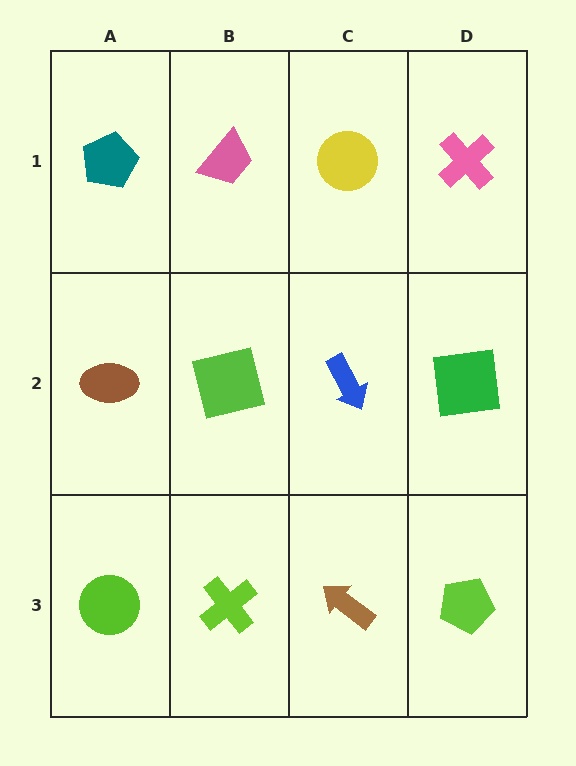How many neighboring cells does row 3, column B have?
3.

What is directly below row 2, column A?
A lime circle.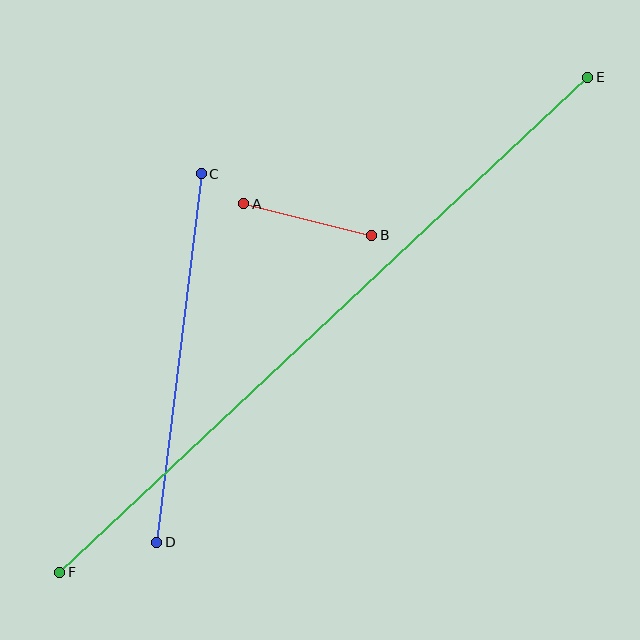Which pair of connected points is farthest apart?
Points E and F are farthest apart.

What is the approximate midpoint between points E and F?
The midpoint is at approximately (324, 325) pixels.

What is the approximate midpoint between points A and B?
The midpoint is at approximately (308, 220) pixels.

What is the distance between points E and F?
The distance is approximately 723 pixels.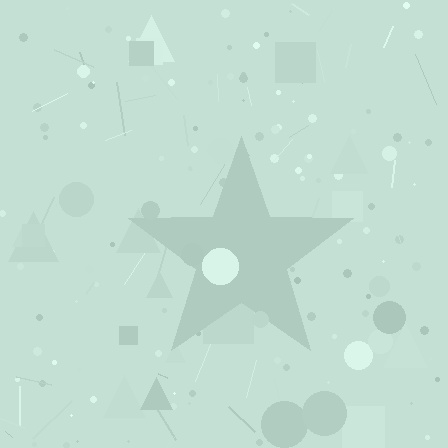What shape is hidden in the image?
A star is hidden in the image.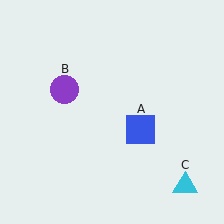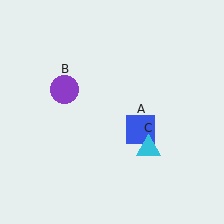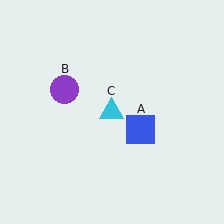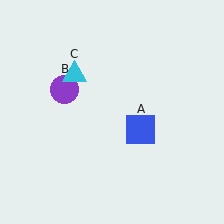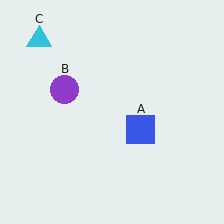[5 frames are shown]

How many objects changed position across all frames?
1 object changed position: cyan triangle (object C).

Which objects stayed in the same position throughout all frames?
Blue square (object A) and purple circle (object B) remained stationary.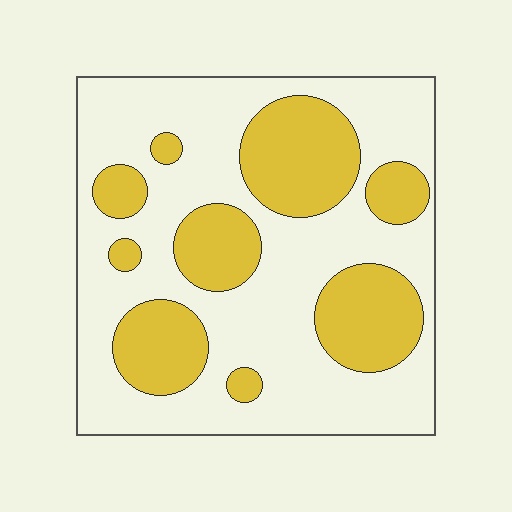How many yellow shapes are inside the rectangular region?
9.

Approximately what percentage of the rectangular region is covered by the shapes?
Approximately 35%.